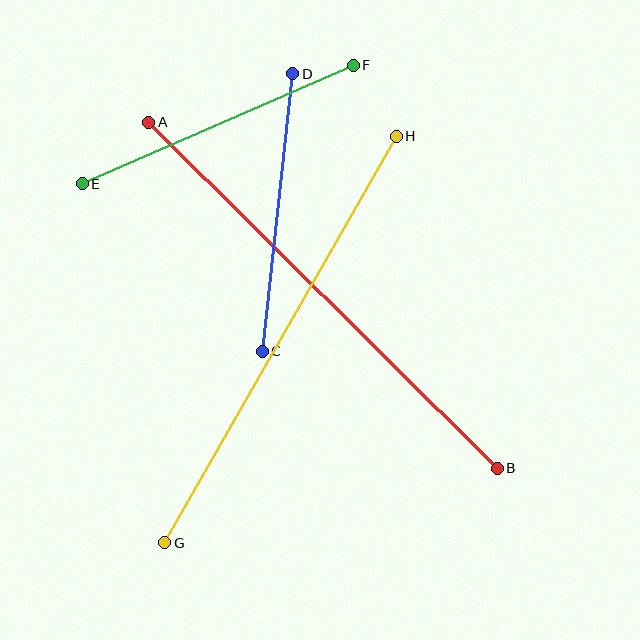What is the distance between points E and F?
The distance is approximately 296 pixels.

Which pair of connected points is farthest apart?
Points A and B are farthest apart.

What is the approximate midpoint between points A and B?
The midpoint is at approximately (323, 295) pixels.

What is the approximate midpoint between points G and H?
The midpoint is at approximately (280, 340) pixels.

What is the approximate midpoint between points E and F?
The midpoint is at approximately (218, 124) pixels.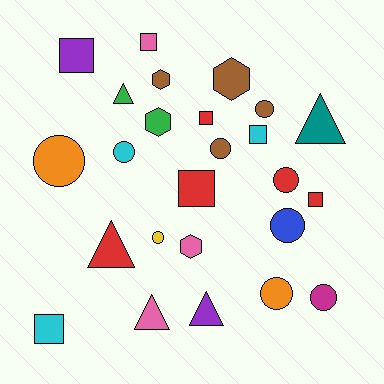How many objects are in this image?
There are 25 objects.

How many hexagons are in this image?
There are 4 hexagons.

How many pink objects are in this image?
There are 3 pink objects.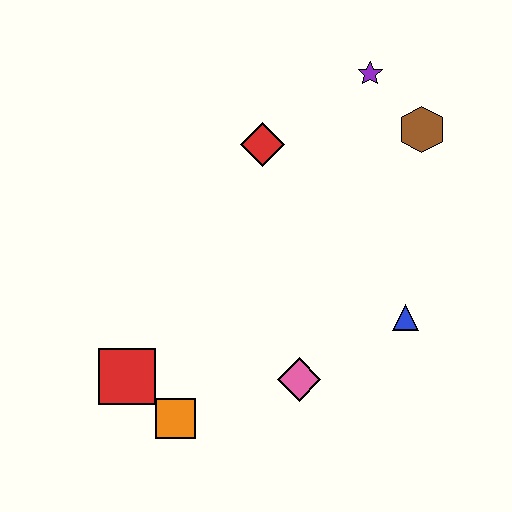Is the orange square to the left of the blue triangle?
Yes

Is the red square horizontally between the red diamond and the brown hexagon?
No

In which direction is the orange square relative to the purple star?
The orange square is below the purple star.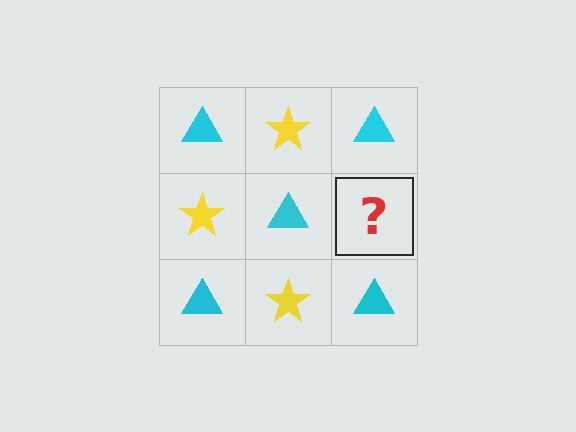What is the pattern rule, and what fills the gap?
The rule is that it alternates cyan triangle and yellow star in a checkerboard pattern. The gap should be filled with a yellow star.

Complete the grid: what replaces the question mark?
The question mark should be replaced with a yellow star.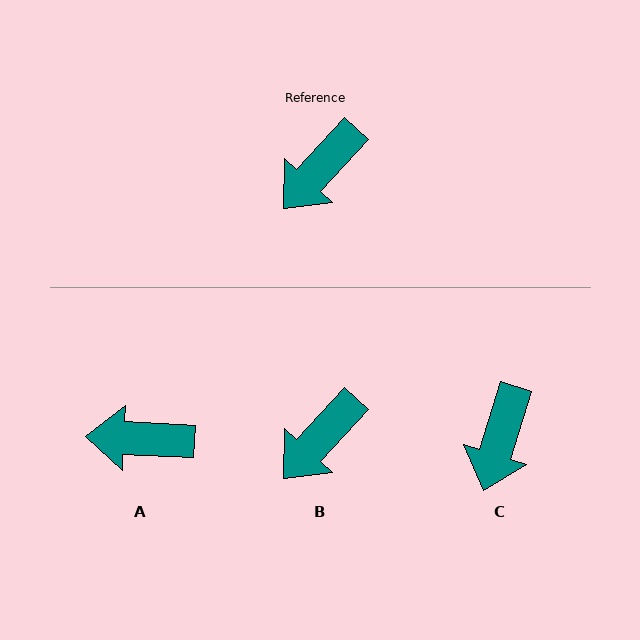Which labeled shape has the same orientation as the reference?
B.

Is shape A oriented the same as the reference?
No, it is off by about 50 degrees.